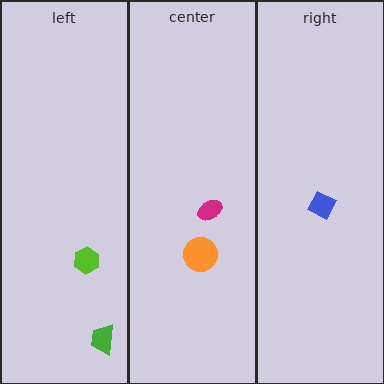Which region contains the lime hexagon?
The left region.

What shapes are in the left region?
The lime hexagon, the green trapezoid.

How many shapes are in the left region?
2.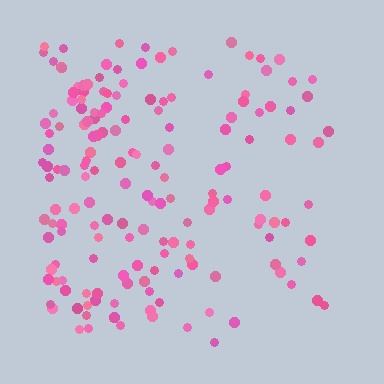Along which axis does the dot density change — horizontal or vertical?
Horizontal.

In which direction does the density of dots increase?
From right to left, with the left side densest.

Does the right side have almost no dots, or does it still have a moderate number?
Still a moderate number, just noticeably fewer than the left.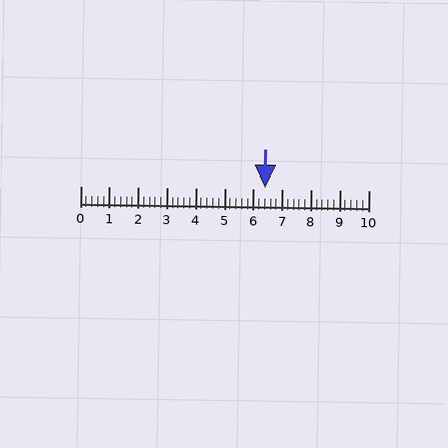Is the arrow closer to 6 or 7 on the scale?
The arrow is closer to 6.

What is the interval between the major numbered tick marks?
The major tick marks are spaced 1 units apart.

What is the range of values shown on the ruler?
The ruler shows values from 0 to 10.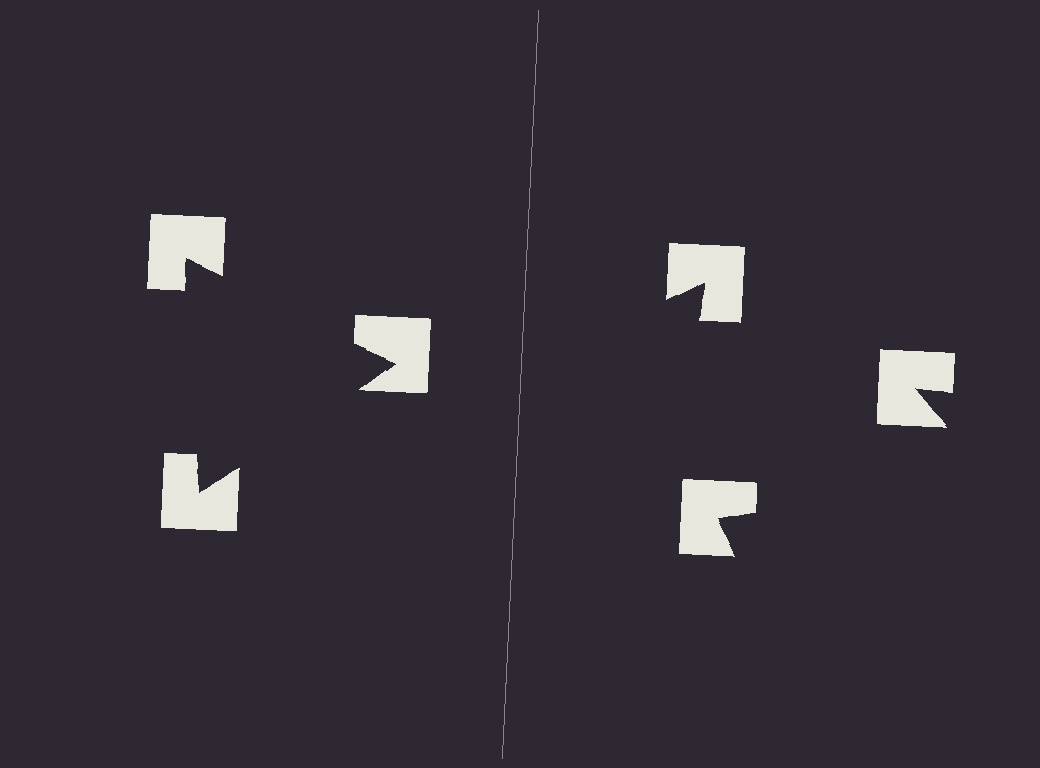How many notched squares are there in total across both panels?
6 — 3 on each side.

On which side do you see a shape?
An illusory triangle appears on the left side. On the right side the wedge cuts are rotated, so no coherent shape forms.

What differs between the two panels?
The notched squares are positioned identically on both sides; only the wedge orientations differ. On the left they align to a triangle; on the right they are misaligned.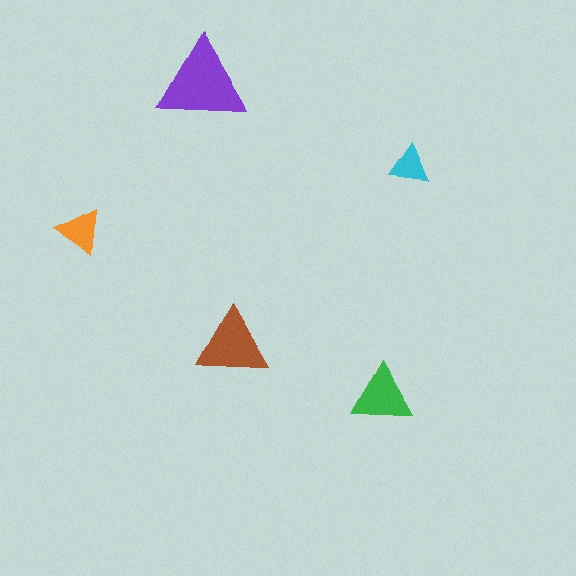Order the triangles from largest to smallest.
the purple one, the brown one, the green one, the orange one, the cyan one.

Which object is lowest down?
The green triangle is bottommost.